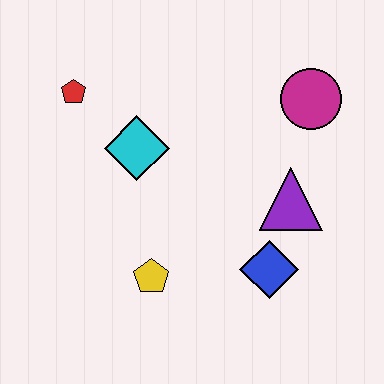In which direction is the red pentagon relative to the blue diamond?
The red pentagon is to the left of the blue diamond.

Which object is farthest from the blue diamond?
The red pentagon is farthest from the blue diamond.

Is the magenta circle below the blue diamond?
No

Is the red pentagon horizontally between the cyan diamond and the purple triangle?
No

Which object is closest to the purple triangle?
The blue diamond is closest to the purple triangle.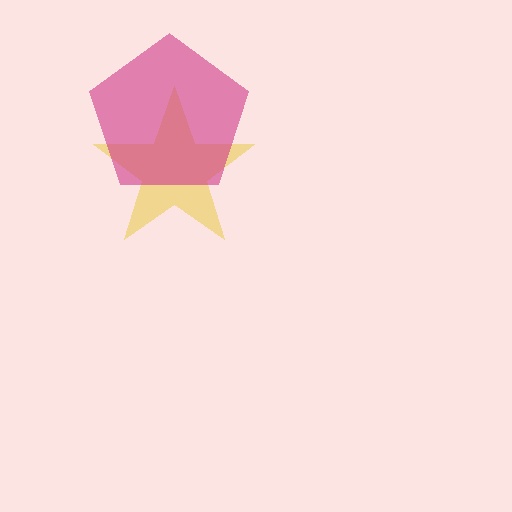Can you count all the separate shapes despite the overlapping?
Yes, there are 2 separate shapes.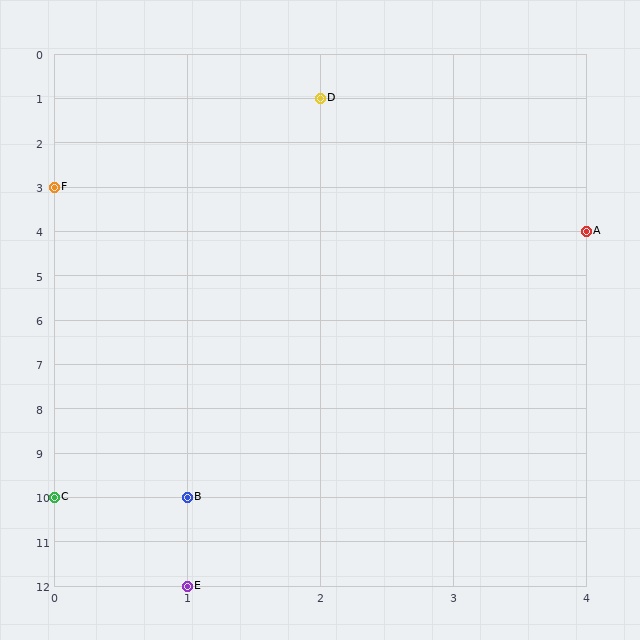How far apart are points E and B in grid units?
Points E and B are 2 rows apart.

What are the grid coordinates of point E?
Point E is at grid coordinates (1, 12).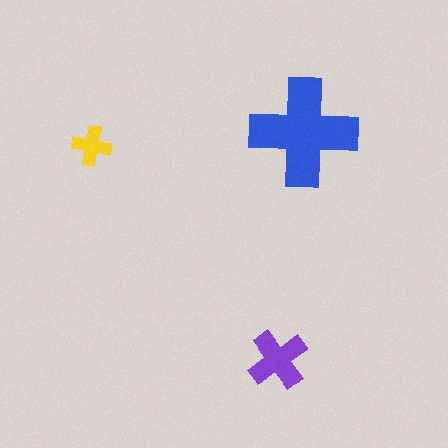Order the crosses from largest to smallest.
the blue one, the purple one, the yellow one.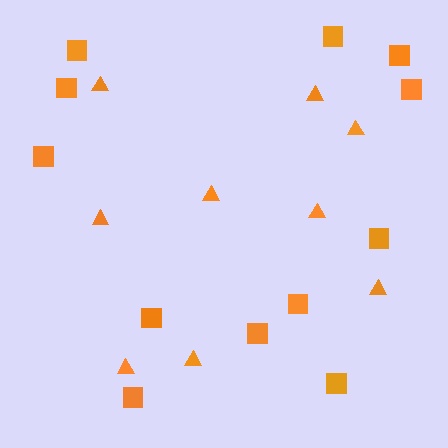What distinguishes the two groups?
There are 2 groups: one group of triangles (9) and one group of squares (12).